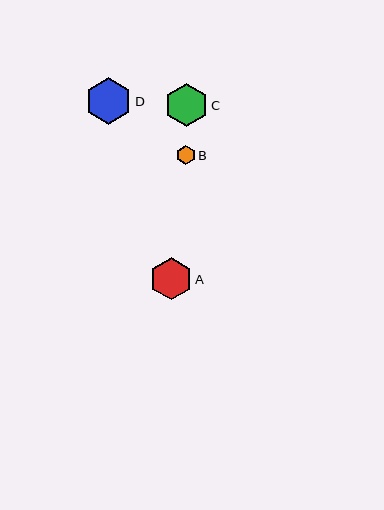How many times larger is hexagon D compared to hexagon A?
Hexagon D is approximately 1.1 times the size of hexagon A.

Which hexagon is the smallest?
Hexagon B is the smallest with a size of approximately 20 pixels.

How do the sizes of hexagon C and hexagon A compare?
Hexagon C and hexagon A are approximately the same size.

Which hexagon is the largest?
Hexagon D is the largest with a size of approximately 47 pixels.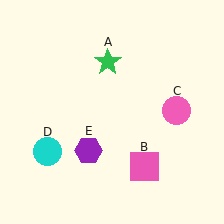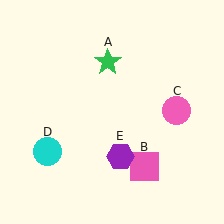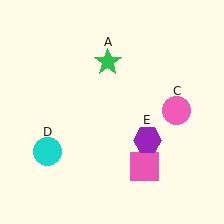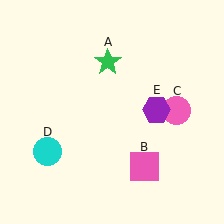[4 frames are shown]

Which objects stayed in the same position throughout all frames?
Green star (object A) and pink square (object B) and pink circle (object C) and cyan circle (object D) remained stationary.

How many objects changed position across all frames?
1 object changed position: purple hexagon (object E).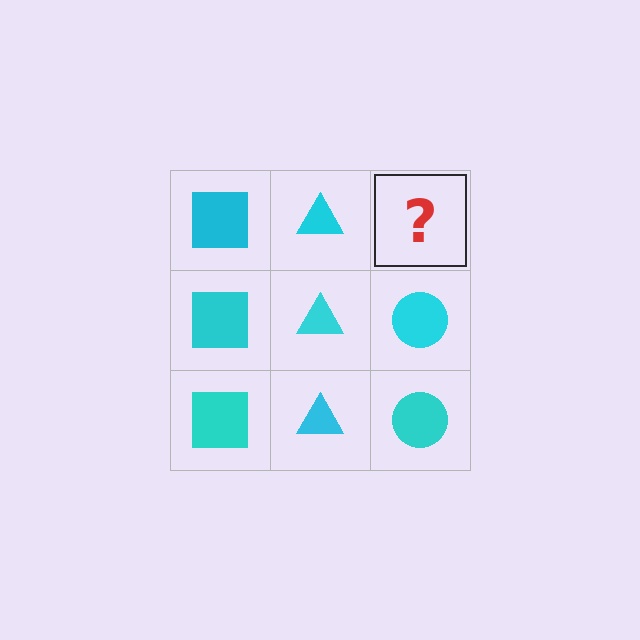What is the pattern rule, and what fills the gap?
The rule is that each column has a consistent shape. The gap should be filled with a cyan circle.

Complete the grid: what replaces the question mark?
The question mark should be replaced with a cyan circle.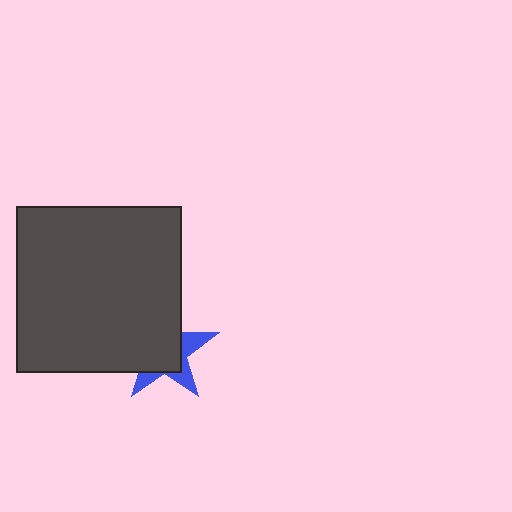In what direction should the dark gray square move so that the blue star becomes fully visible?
The dark gray square should move toward the upper-left. That is the shortest direction to clear the overlap and leave the blue star fully visible.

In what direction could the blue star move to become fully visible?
The blue star could move toward the lower-right. That would shift it out from behind the dark gray square entirely.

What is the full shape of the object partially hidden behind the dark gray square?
The partially hidden object is a blue star.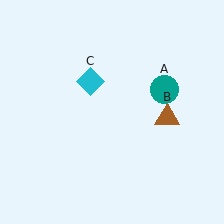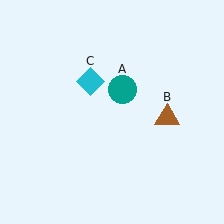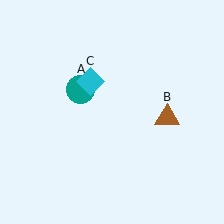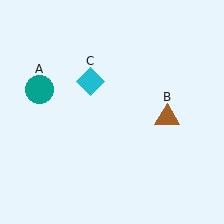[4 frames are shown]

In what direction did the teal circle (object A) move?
The teal circle (object A) moved left.